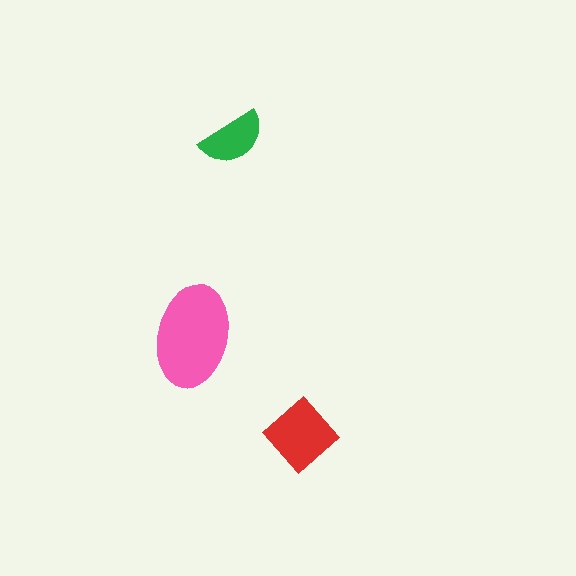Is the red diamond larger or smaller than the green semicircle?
Larger.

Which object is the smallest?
The green semicircle.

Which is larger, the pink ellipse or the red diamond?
The pink ellipse.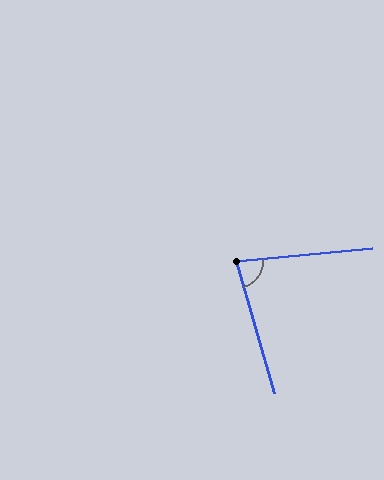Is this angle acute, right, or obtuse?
It is acute.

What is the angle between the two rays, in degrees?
Approximately 79 degrees.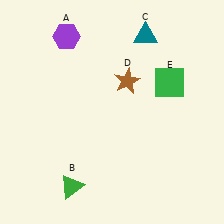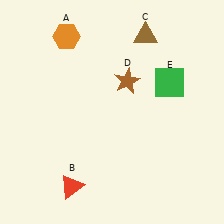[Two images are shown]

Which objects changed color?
A changed from purple to orange. B changed from green to red. C changed from teal to brown.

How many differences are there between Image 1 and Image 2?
There are 3 differences between the two images.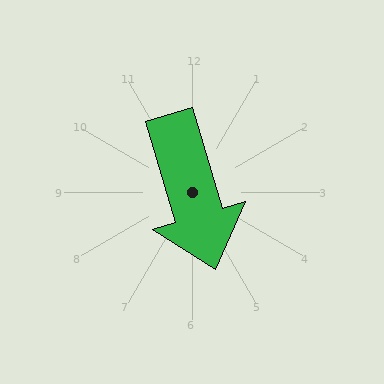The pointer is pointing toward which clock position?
Roughly 5 o'clock.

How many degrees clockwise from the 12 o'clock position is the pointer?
Approximately 163 degrees.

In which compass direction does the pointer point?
South.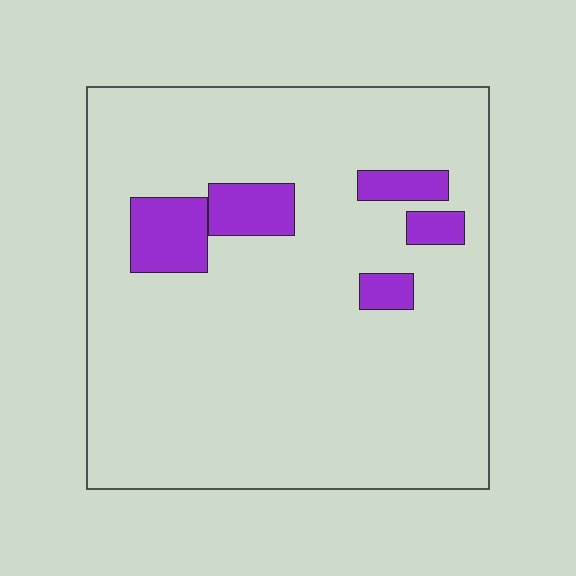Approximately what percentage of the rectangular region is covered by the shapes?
Approximately 10%.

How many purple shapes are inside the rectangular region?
5.